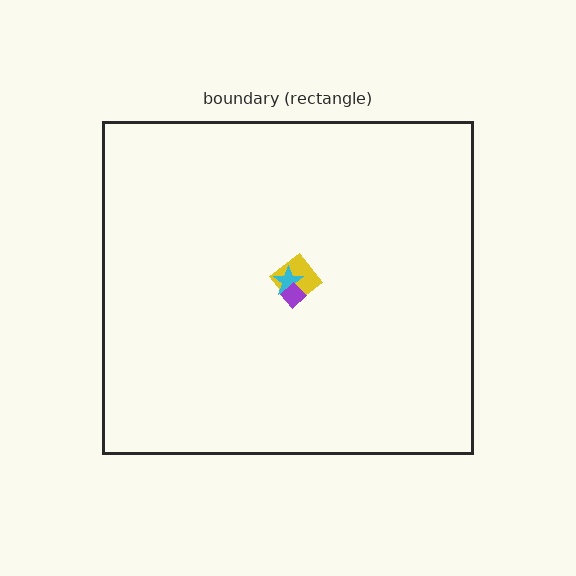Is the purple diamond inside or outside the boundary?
Inside.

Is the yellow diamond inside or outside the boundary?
Inside.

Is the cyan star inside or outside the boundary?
Inside.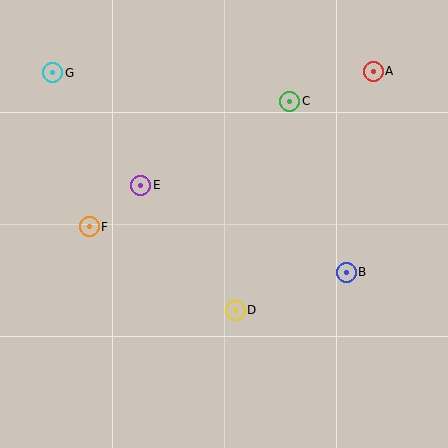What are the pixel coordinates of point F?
Point F is at (89, 227).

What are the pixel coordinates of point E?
Point E is at (141, 185).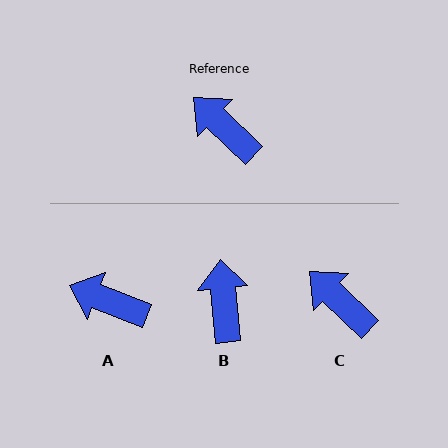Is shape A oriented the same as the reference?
No, it is off by about 22 degrees.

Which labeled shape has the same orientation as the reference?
C.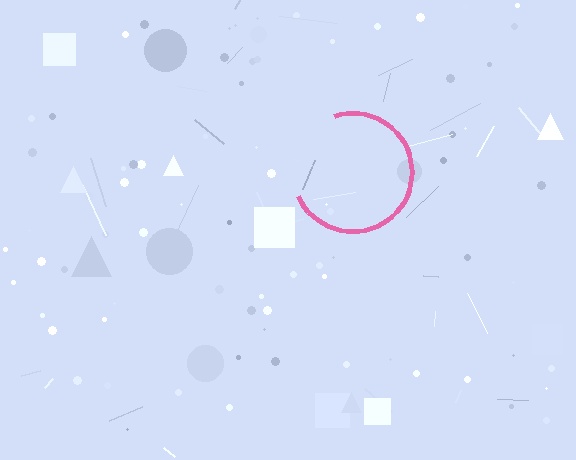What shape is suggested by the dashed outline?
The dashed outline suggests a circle.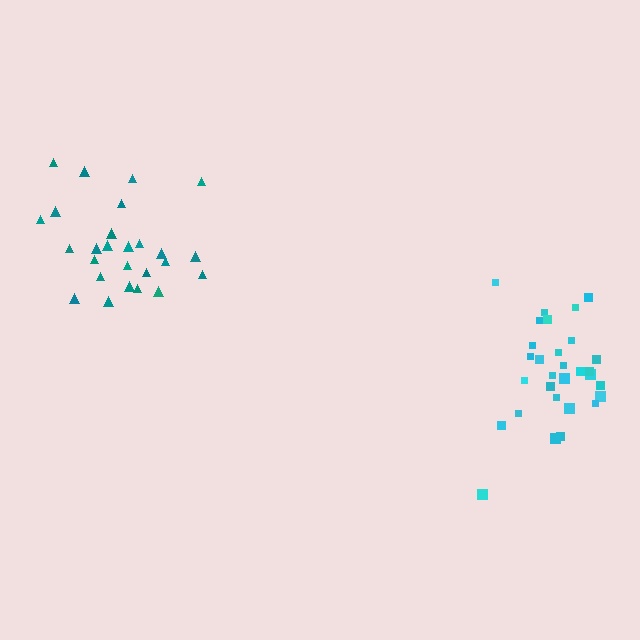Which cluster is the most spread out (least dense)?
Cyan.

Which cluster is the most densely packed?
Teal.